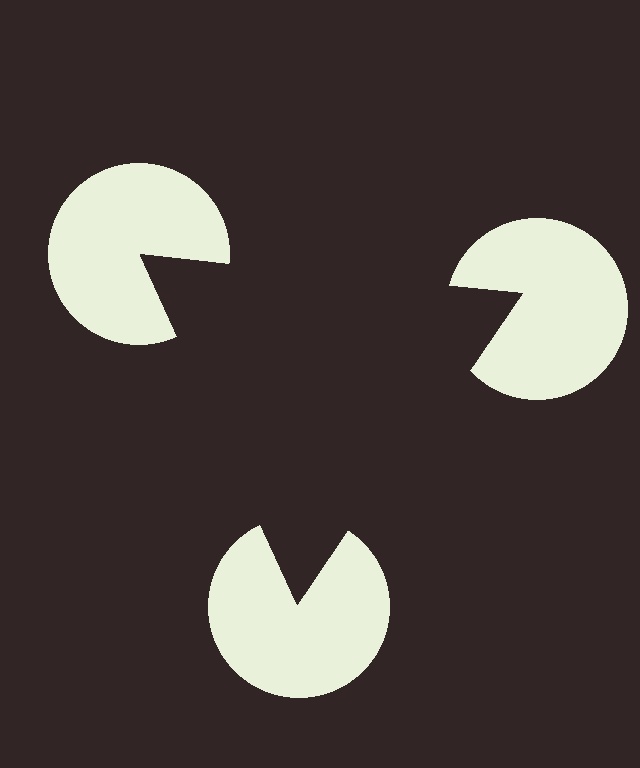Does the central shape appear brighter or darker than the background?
It typically appears slightly darker than the background, even though no actual brightness change is drawn.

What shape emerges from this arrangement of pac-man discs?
An illusory triangle — its edges are inferred from the aligned wedge cuts in the pac-man discs, not physically drawn.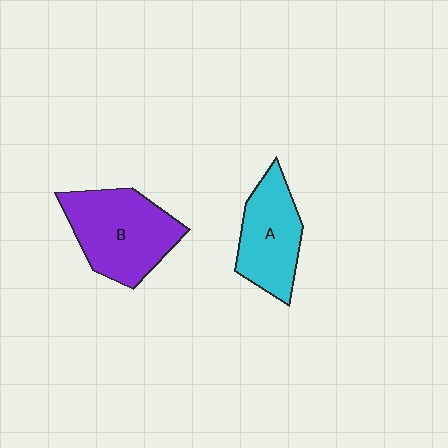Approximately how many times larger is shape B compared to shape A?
Approximately 1.3 times.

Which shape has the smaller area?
Shape A (cyan).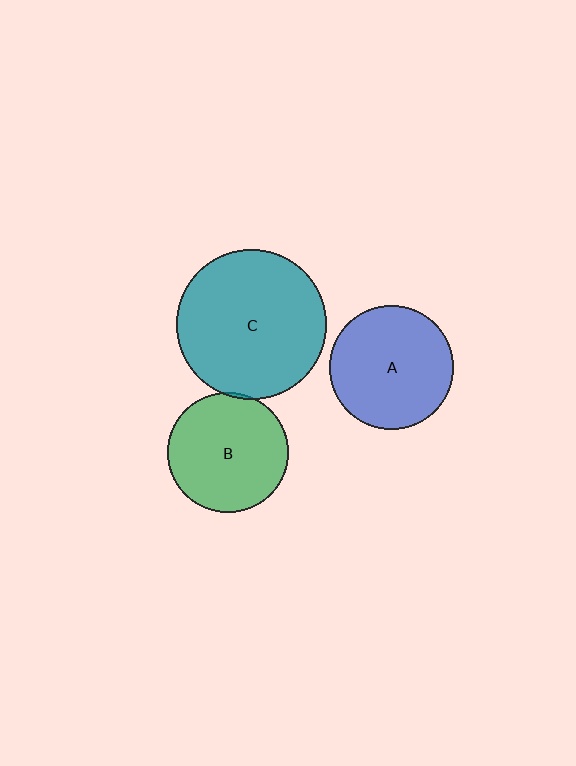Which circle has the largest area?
Circle C (teal).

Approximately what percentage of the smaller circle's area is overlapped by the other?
Approximately 5%.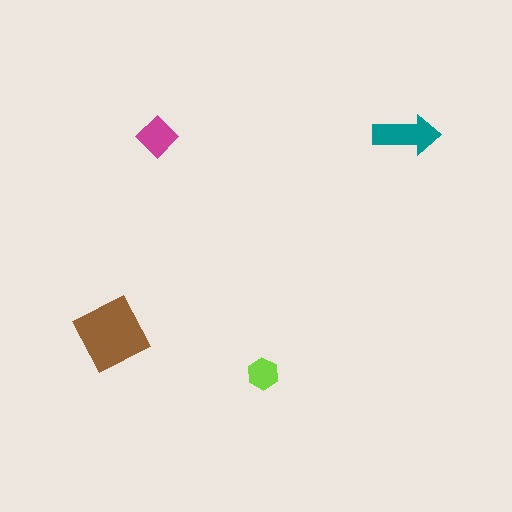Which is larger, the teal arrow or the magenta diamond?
The teal arrow.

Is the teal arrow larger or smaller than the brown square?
Smaller.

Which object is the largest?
The brown square.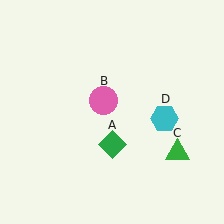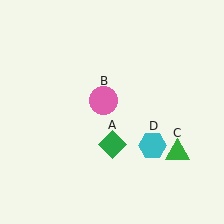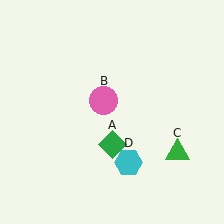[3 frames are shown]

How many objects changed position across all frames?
1 object changed position: cyan hexagon (object D).